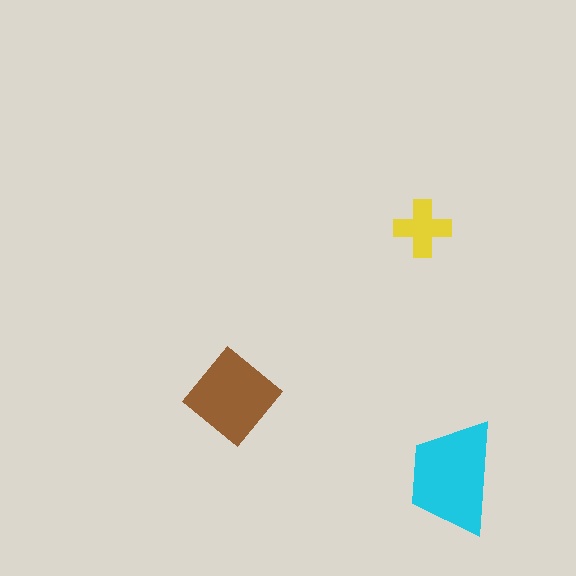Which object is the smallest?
The yellow cross.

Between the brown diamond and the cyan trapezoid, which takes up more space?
The cyan trapezoid.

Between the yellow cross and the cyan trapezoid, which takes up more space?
The cyan trapezoid.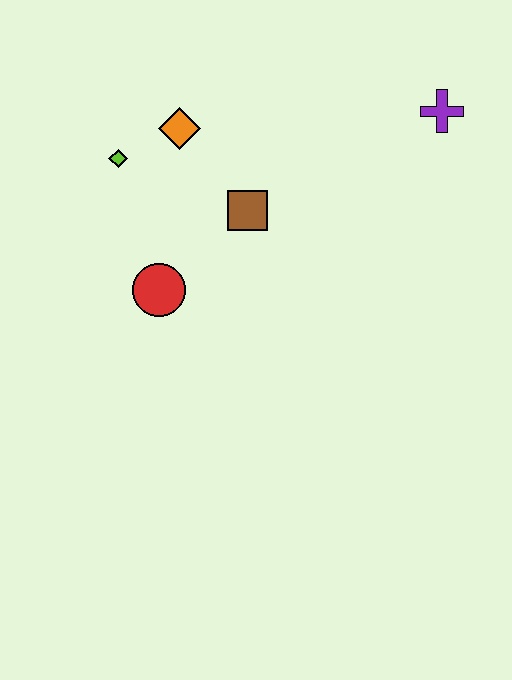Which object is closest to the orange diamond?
The lime diamond is closest to the orange diamond.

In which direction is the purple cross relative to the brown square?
The purple cross is to the right of the brown square.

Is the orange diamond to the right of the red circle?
Yes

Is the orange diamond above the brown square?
Yes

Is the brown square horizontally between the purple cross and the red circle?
Yes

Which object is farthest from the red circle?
The purple cross is farthest from the red circle.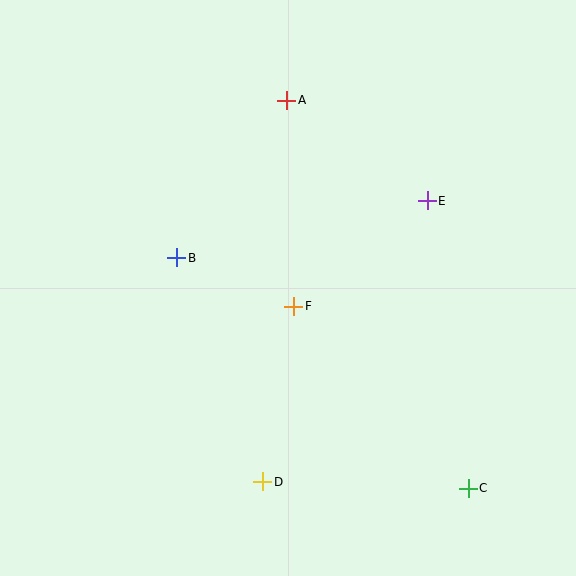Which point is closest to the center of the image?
Point F at (294, 306) is closest to the center.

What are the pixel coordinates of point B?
Point B is at (177, 258).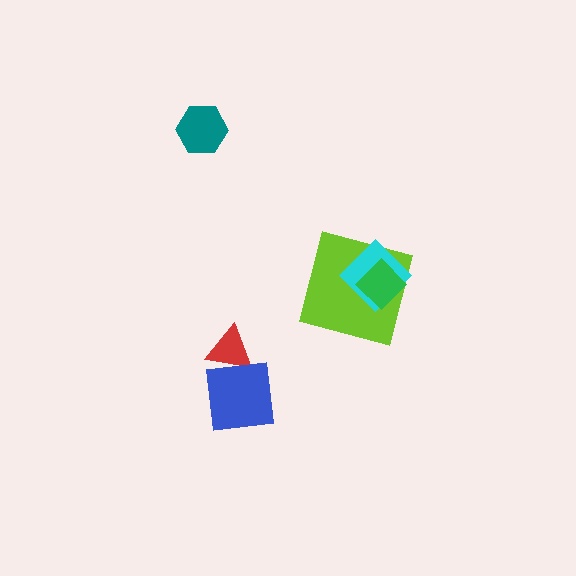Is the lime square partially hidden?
Yes, it is partially covered by another shape.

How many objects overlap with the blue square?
1 object overlaps with the blue square.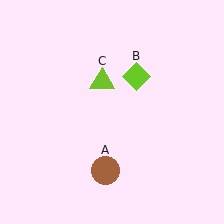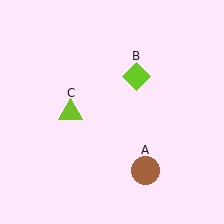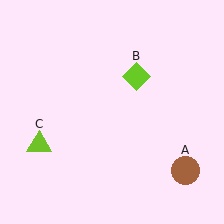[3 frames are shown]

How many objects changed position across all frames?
2 objects changed position: brown circle (object A), lime triangle (object C).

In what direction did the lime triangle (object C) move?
The lime triangle (object C) moved down and to the left.